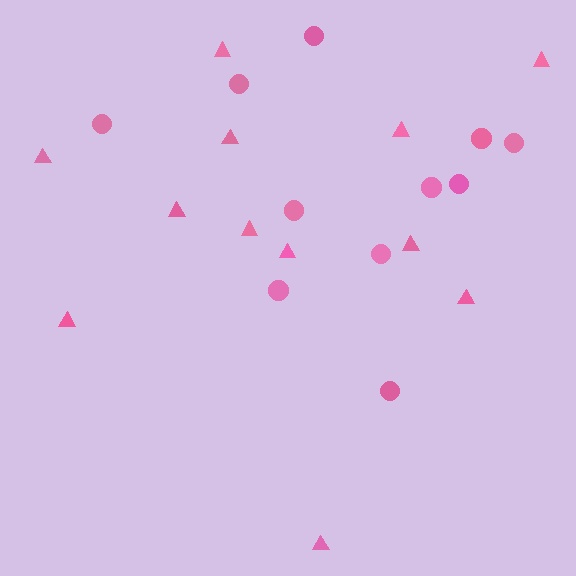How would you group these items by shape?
There are 2 groups: one group of triangles (12) and one group of circles (11).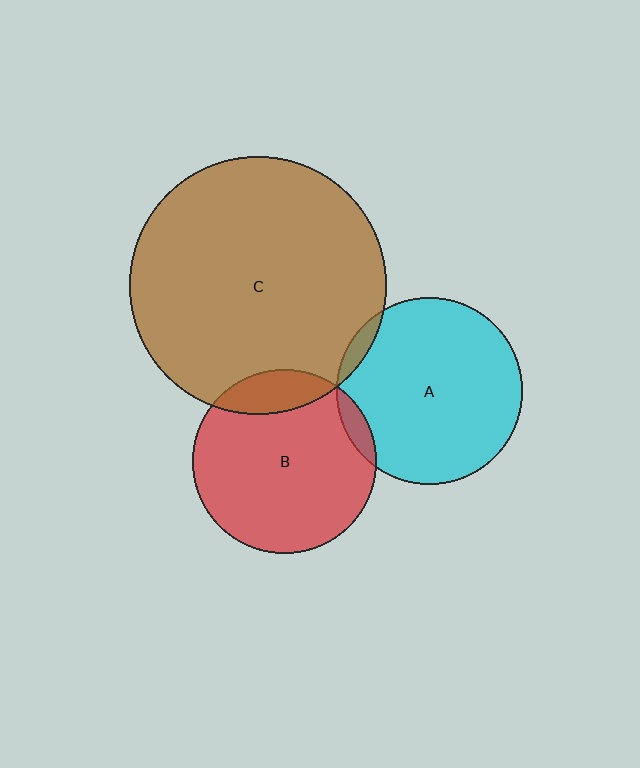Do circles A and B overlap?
Yes.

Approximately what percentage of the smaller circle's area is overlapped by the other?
Approximately 5%.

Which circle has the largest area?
Circle C (brown).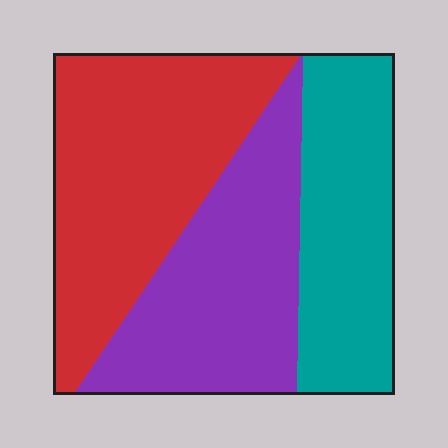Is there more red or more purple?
Red.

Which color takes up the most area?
Red, at roughly 40%.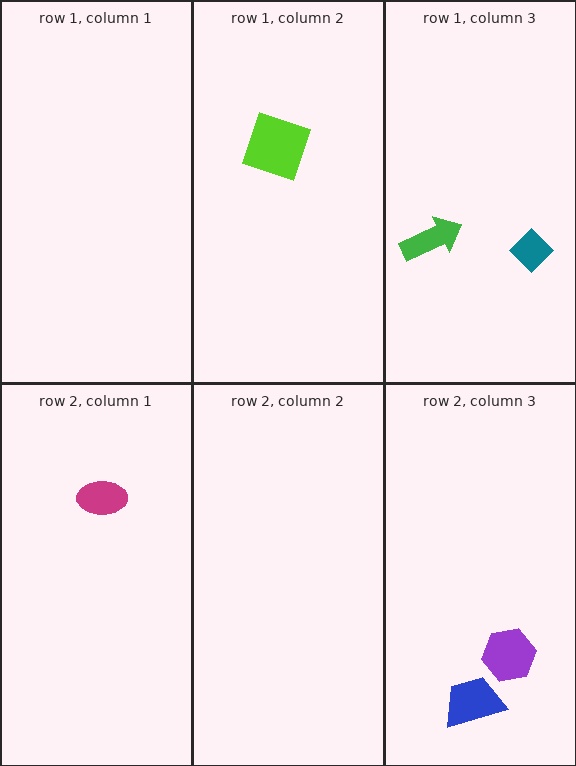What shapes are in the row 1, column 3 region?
The teal diamond, the green arrow.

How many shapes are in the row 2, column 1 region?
1.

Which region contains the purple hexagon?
The row 2, column 3 region.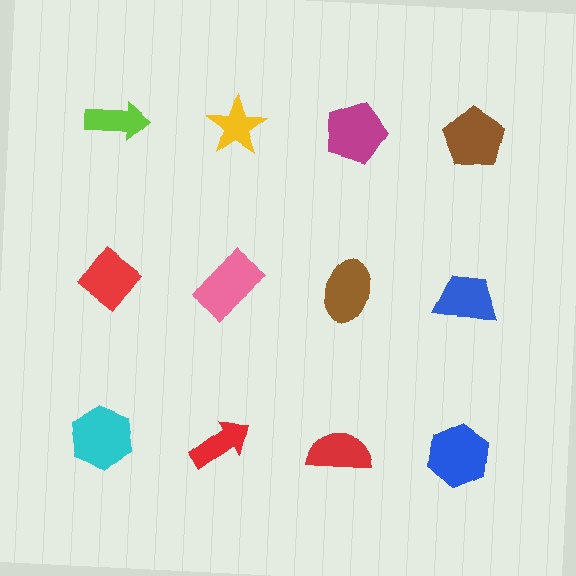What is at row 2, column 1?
A red diamond.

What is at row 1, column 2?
A yellow star.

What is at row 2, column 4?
A blue trapezoid.